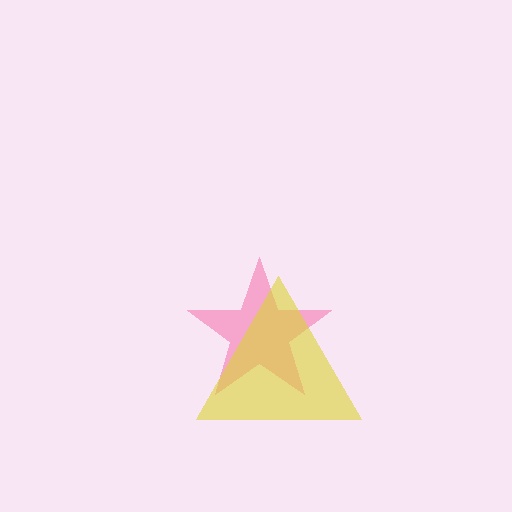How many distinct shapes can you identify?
There are 2 distinct shapes: a pink star, a yellow triangle.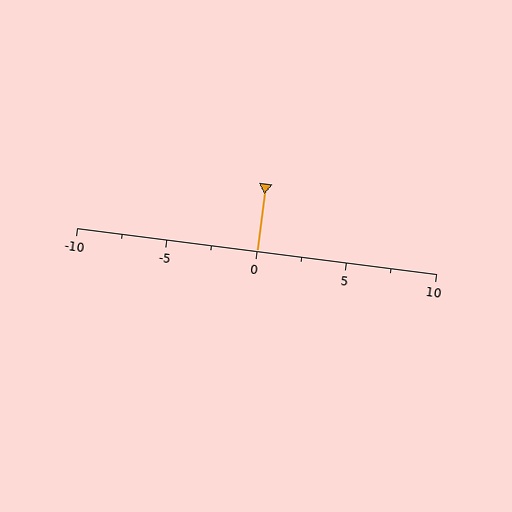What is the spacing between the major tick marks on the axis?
The major ticks are spaced 5 apart.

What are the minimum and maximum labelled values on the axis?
The axis runs from -10 to 10.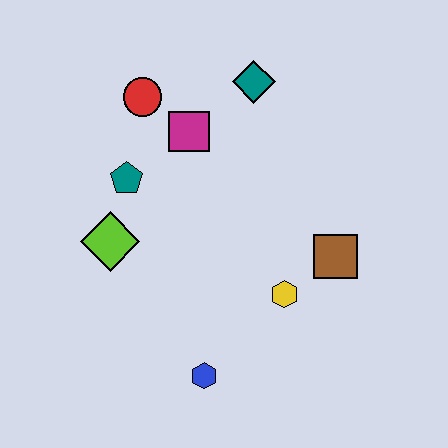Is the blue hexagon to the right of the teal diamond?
No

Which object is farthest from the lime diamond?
The brown square is farthest from the lime diamond.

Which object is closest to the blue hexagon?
The yellow hexagon is closest to the blue hexagon.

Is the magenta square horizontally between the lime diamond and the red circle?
No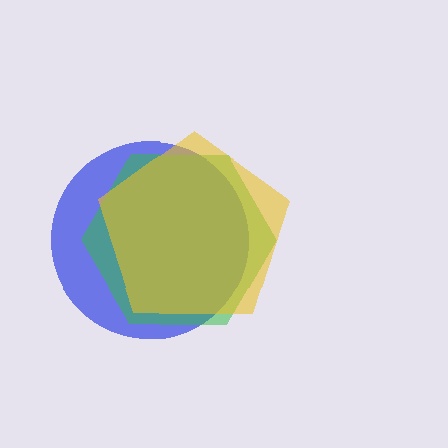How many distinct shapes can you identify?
There are 3 distinct shapes: a blue circle, a green hexagon, a yellow pentagon.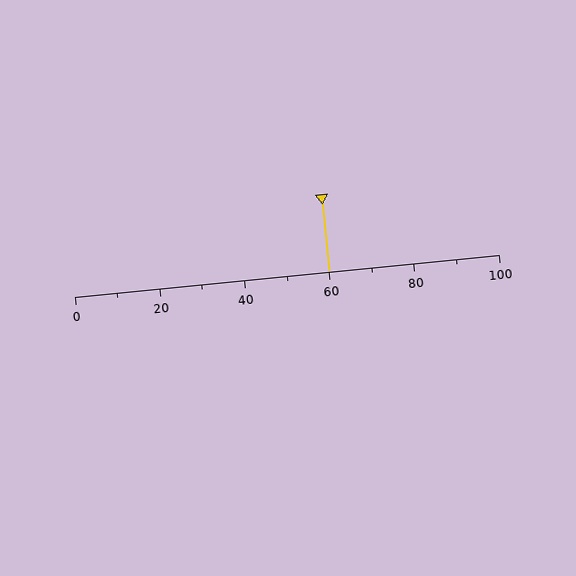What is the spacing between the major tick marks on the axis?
The major ticks are spaced 20 apart.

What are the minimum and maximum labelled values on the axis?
The axis runs from 0 to 100.